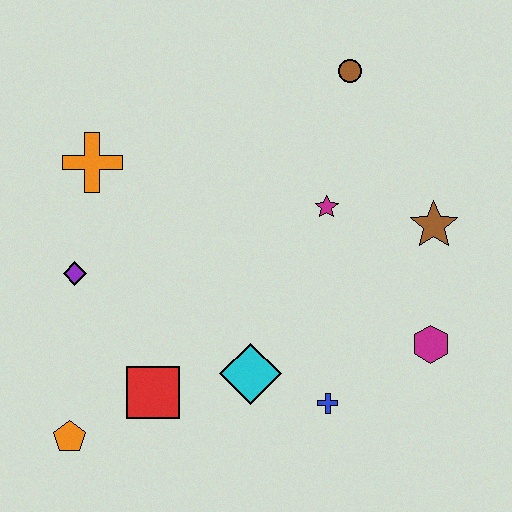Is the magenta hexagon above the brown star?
No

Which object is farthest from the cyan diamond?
The brown circle is farthest from the cyan diamond.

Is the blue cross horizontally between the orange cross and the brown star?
Yes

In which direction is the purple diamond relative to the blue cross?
The purple diamond is to the left of the blue cross.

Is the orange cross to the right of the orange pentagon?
Yes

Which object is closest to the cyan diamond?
The blue cross is closest to the cyan diamond.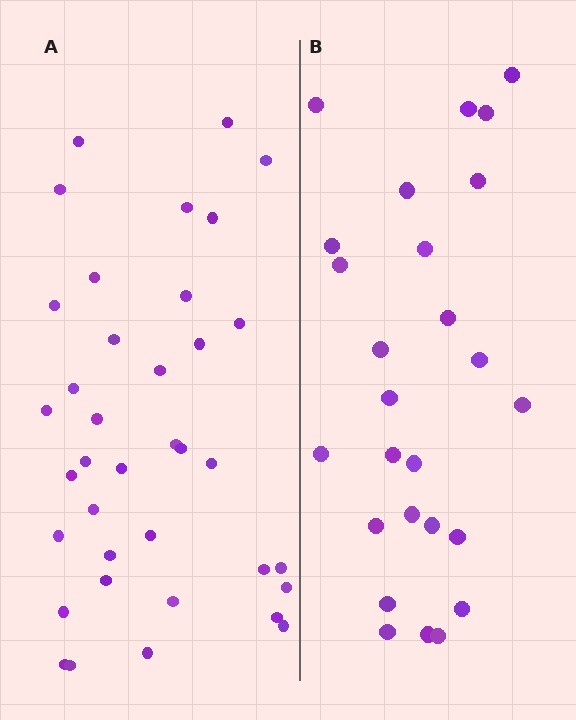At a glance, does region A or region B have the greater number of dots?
Region A (the left region) has more dots.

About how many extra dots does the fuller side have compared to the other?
Region A has roughly 12 or so more dots than region B.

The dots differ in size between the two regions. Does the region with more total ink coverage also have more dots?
No. Region B has more total ink coverage because its dots are larger, but region A actually contains more individual dots. Total area can be misleading — the number of items is what matters here.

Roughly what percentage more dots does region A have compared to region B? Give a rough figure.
About 40% more.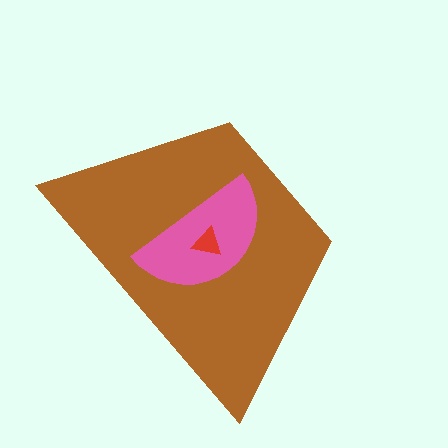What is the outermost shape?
The brown trapezoid.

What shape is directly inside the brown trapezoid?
The pink semicircle.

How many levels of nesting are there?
3.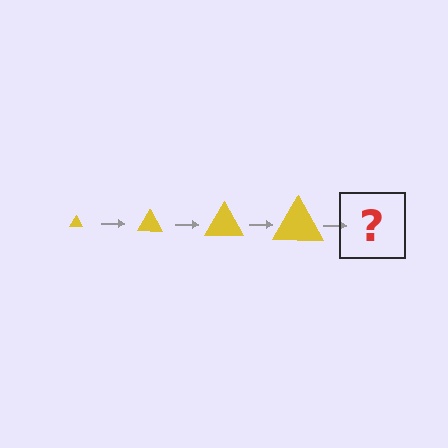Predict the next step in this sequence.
The next step is a yellow triangle, larger than the previous one.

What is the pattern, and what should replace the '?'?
The pattern is that the triangle gets progressively larger each step. The '?' should be a yellow triangle, larger than the previous one.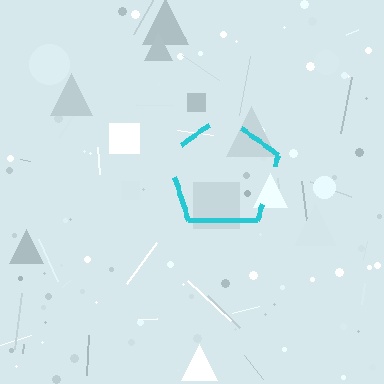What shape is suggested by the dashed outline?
The dashed outline suggests a pentagon.